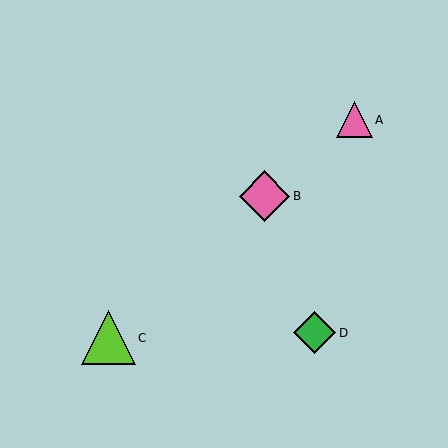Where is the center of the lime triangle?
The center of the lime triangle is at (108, 338).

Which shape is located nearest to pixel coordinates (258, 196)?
The pink diamond (labeled B) at (264, 196) is nearest to that location.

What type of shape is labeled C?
Shape C is a lime triangle.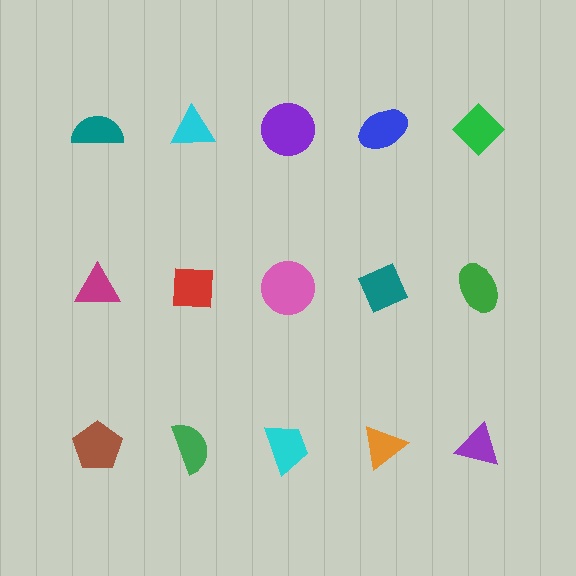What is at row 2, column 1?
A magenta triangle.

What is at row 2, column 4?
A teal diamond.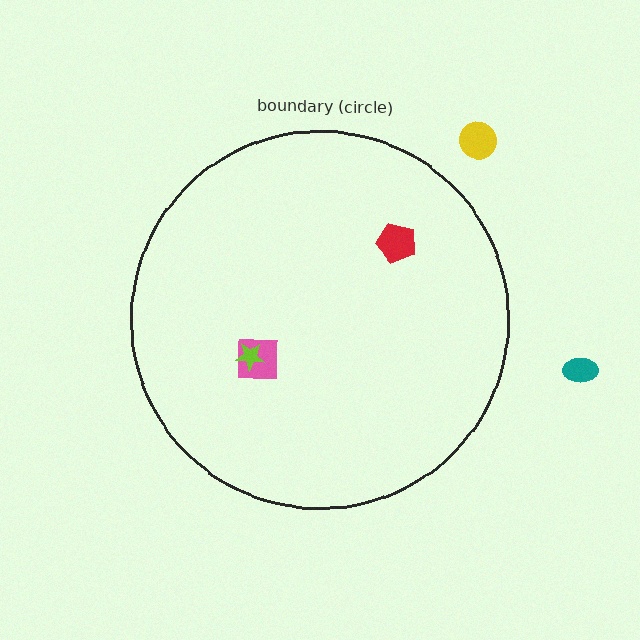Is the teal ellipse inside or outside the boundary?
Outside.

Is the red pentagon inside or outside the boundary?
Inside.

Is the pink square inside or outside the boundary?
Inside.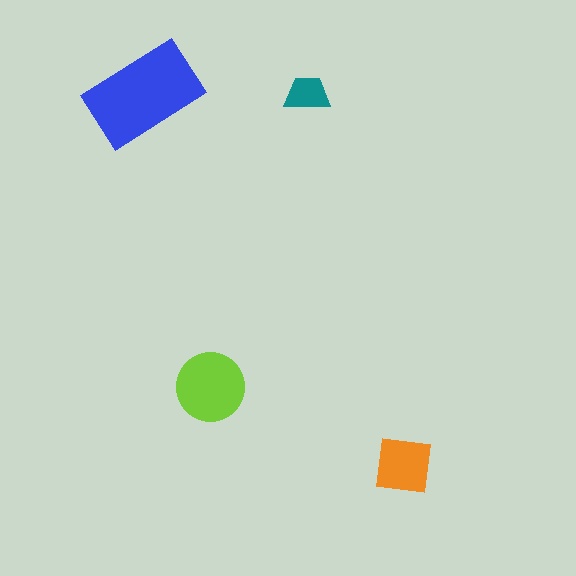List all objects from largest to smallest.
The blue rectangle, the lime circle, the orange square, the teal trapezoid.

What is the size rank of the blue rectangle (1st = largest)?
1st.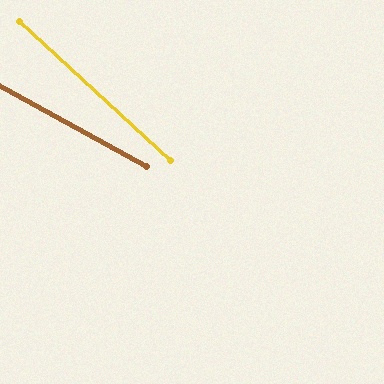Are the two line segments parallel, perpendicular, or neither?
Neither parallel nor perpendicular — they differ by about 14°.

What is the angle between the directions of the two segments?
Approximately 14 degrees.